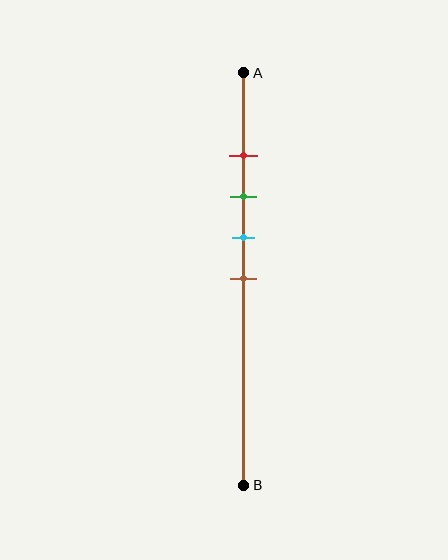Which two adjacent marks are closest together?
The red and green marks are the closest adjacent pair.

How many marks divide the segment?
There are 4 marks dividing the segment.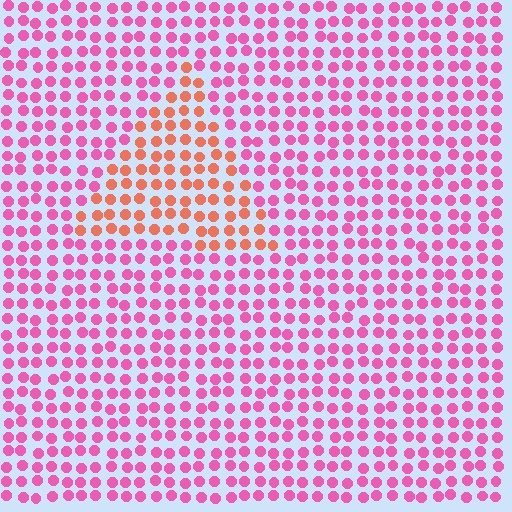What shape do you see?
I see a triangle.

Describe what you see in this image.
The image is filled with small pink elements in a uniform arrangement. A triangle-shaped region is visible where the elements are tinted to a slightly different hue, forming a subtle color boundary.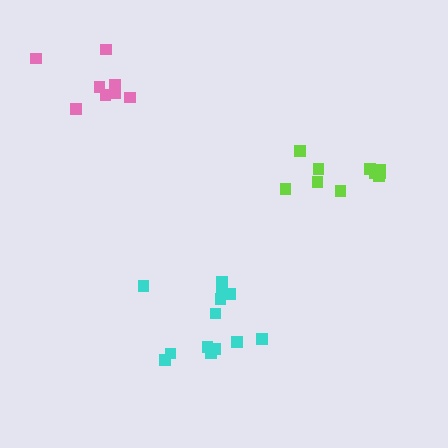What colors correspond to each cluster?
The clusters are colored: pink, lime, cyan.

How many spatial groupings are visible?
There are 3 spatial groupings.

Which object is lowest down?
The cyan cluster is bottommost.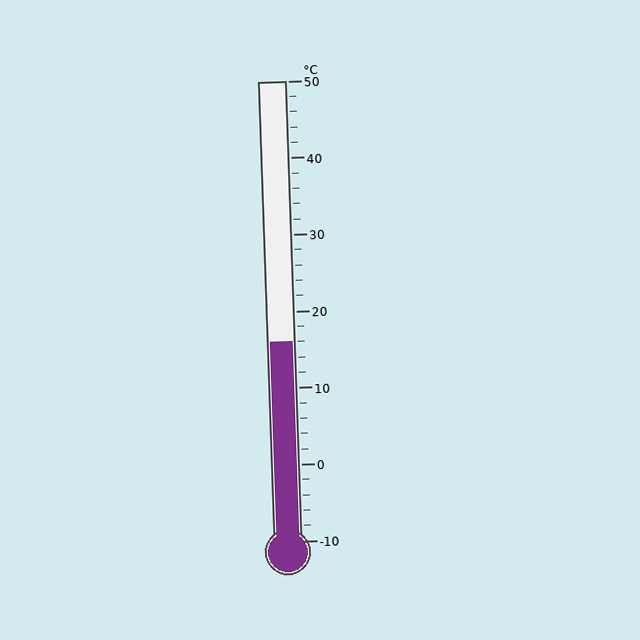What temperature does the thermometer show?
The thermometer shows approximately 16°C.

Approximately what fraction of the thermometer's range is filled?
The thermometer is filled to approximately 45% of its range.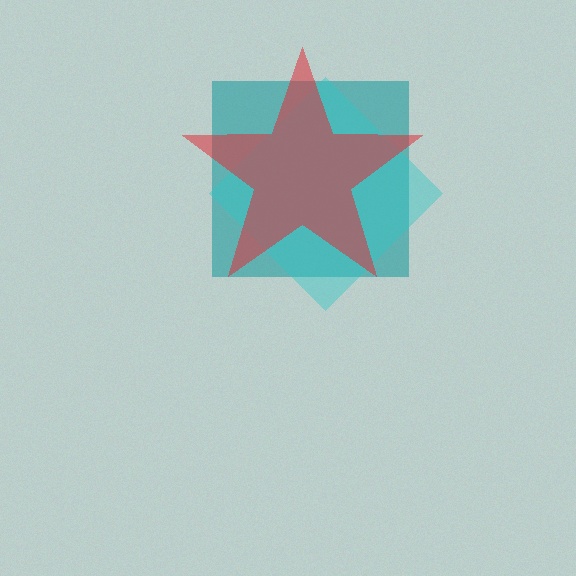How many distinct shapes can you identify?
There are 3 distinct shapes: a teal square, a cyan diamond, a red star.